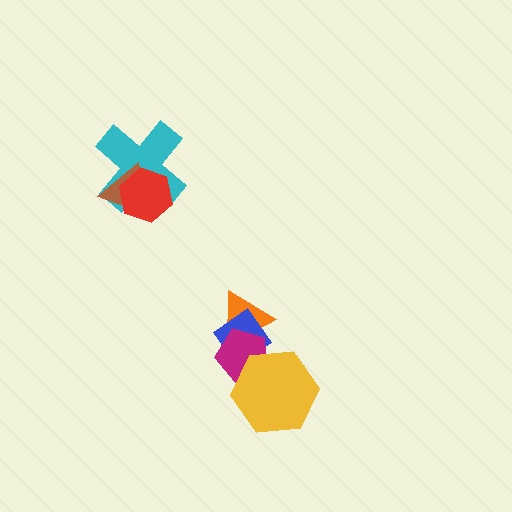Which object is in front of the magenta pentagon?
The yellow hexagon is in front of the magenta pentagon.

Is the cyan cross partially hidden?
Yes, it is partially covered by another shape.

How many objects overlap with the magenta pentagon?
3 objects overlap with the magenta pentagon.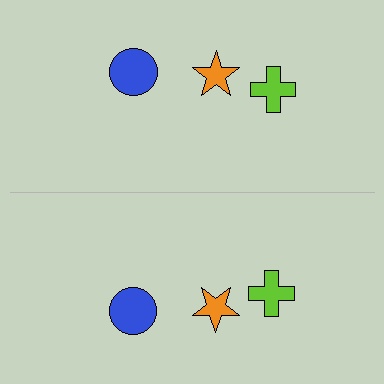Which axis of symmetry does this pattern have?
The pattern has a horizontal axis of symmetry running through the center of the image.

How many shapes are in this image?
There are 6 shapes in this image.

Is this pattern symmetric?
Yes, this pattern has bilateral (reflection) symmetry.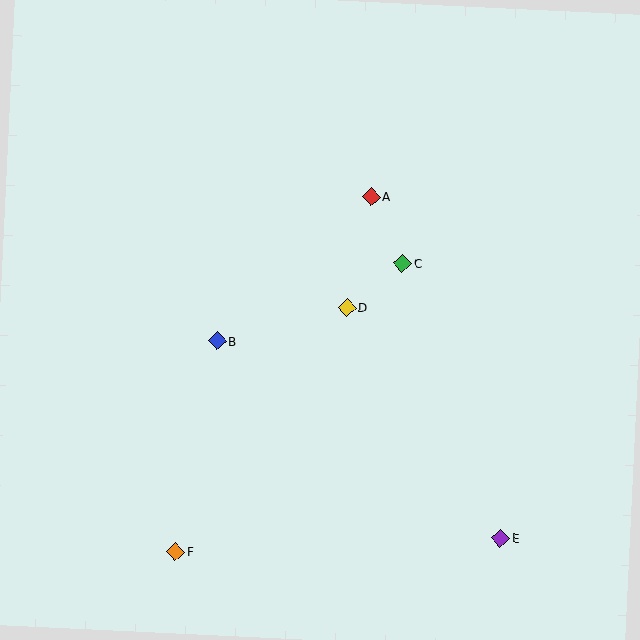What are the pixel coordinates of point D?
Point D is at (347, 308).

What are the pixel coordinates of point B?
Point B is at (217, 341).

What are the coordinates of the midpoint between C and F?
The midpoint between C and F is at (289, 407).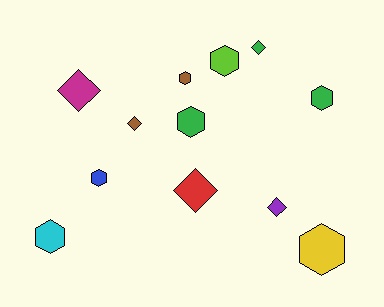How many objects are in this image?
There are 12 objects.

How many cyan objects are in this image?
There is 1 cyan object.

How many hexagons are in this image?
There are 7 hexagons.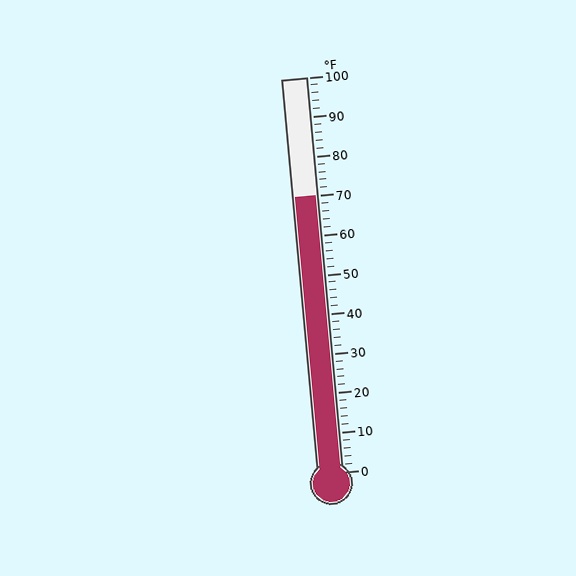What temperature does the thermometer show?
The thermometer shows approximately 70°F.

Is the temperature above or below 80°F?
The temperature is below 80°F.